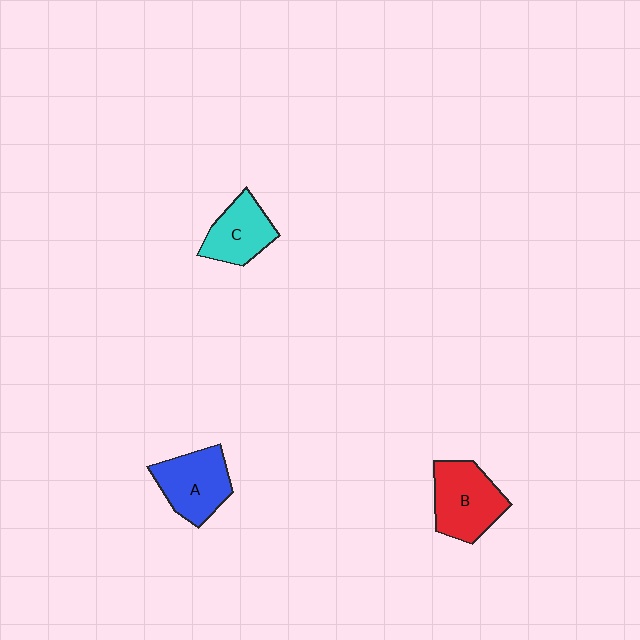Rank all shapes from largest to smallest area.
From largest to smallest: B (red), A (blue), C (cyan).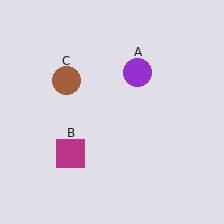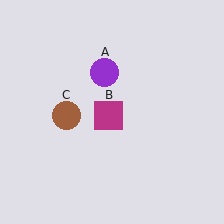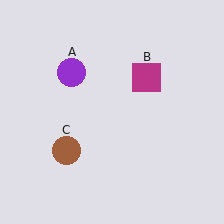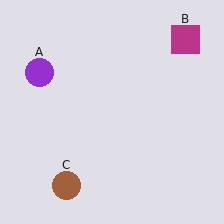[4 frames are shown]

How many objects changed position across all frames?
3 objects changed position: purple circle (object A), magenta square (object B), brown circle (object C).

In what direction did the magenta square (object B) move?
The magenta square (object B) moved up and to the right.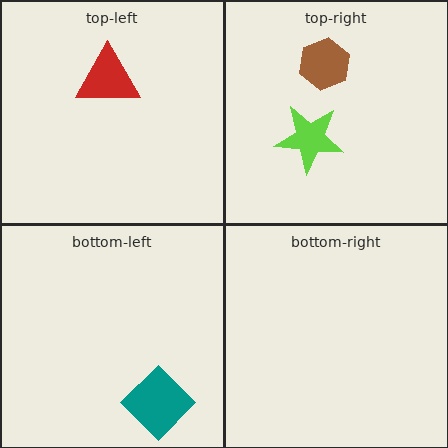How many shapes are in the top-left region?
1.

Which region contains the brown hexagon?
The top-right region.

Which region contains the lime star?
The top-right region.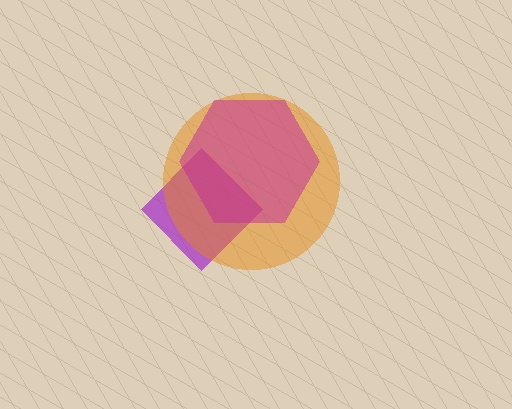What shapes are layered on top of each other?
The layered shapes are: a purple diamond, an orange circle, a magenta hexagon.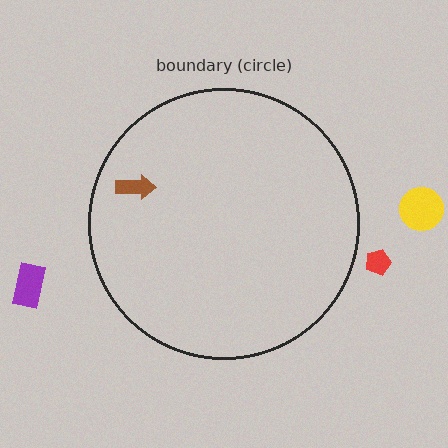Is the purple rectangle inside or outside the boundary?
Outside.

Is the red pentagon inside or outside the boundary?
Outside.